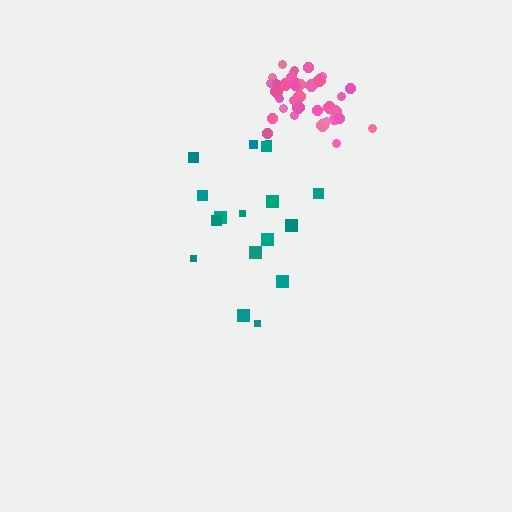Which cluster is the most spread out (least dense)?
Teal.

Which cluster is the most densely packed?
Pink.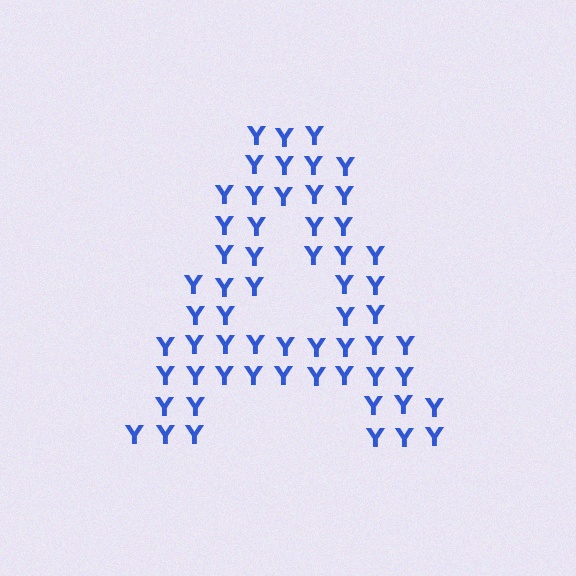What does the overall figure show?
The overall figure shows the letter A.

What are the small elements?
The small elements are letter Y's.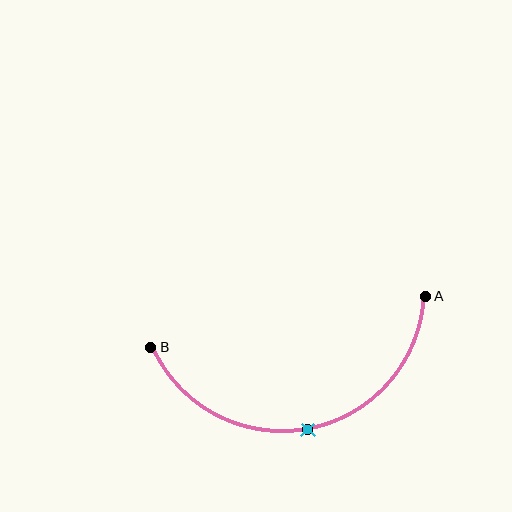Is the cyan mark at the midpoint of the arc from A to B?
Yes. The cyan mark lies on the arc at equal arc-length from both A and B — it is the arc midpoint.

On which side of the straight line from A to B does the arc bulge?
The arc bulges below the straight line connecting A and B.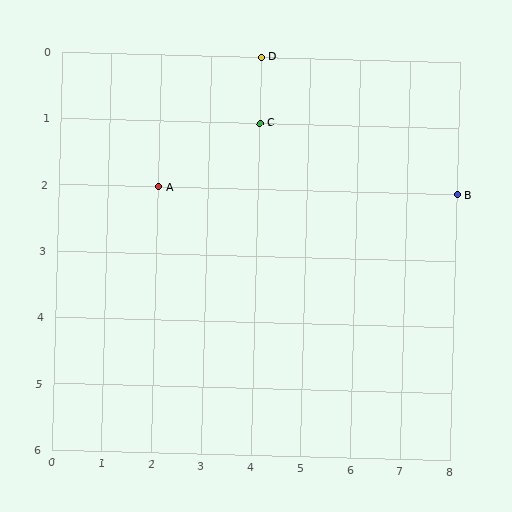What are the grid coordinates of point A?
Point A is at grid coordinates (2, 2).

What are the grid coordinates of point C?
Point C is at grid coordinates (4, 1).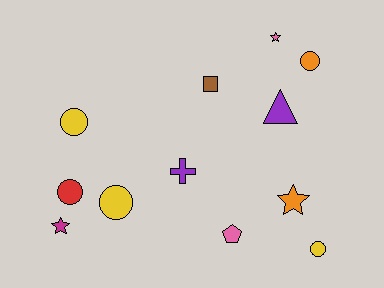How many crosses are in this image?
There is 1 cross.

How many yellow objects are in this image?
There are 3 yellow objects.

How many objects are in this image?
There are 12 objects.